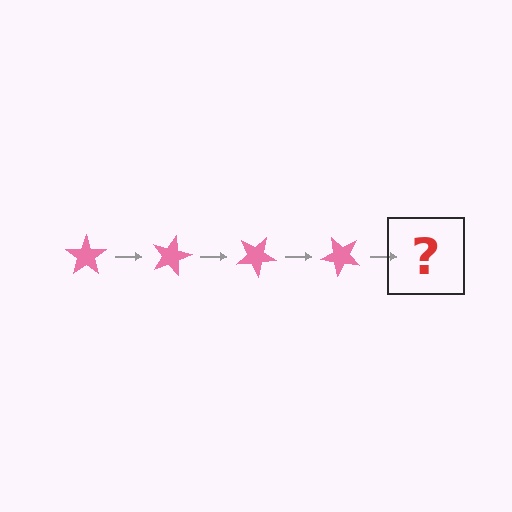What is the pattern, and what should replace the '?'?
The pattern is that the star rotates 15 degrees each step. The '?' should be a pink star rotated 60 degrees.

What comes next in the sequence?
The next element should be a pink star rotated 60 degrees.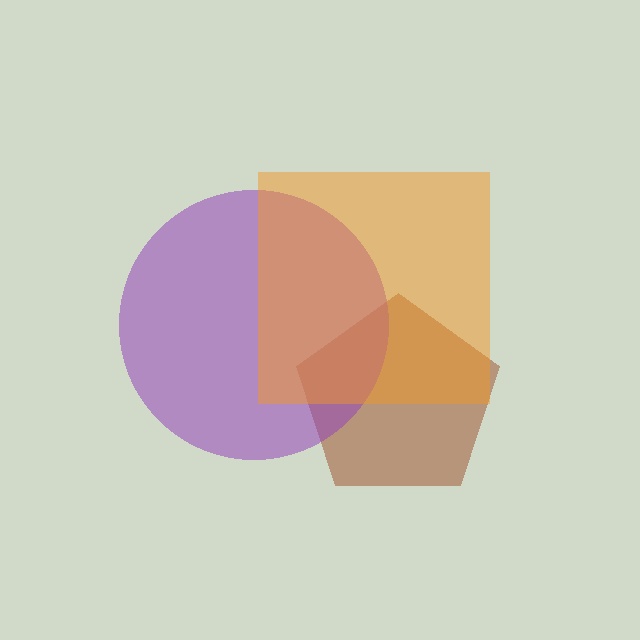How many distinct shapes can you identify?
There are 3 distinct shapes: a brown pentagon, a purple circle, an orange square.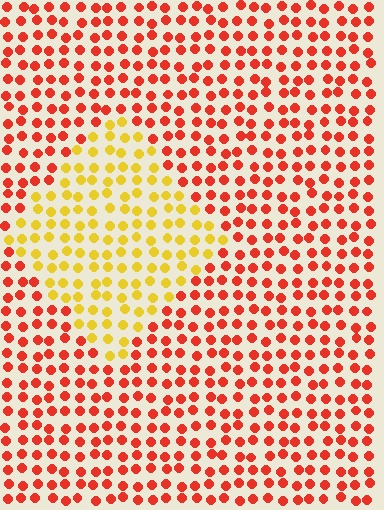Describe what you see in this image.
The image is filled with small red elements in a uniform arrangement. A diamond-shaped region is visible where the elements are tinted to a slightly different hue, forming a subtle color boundary.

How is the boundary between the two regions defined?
The boundary is defined purely by a slight shift in hue (about 48 degrees). Spacing, size, and orientation are identical on both sides.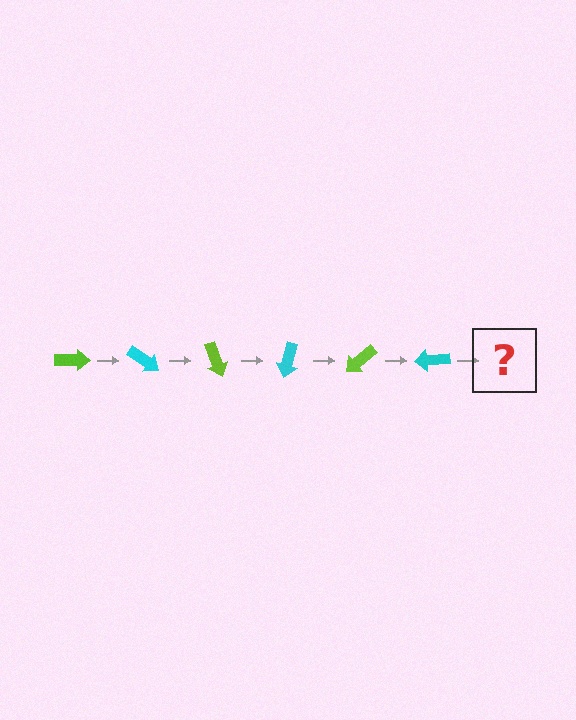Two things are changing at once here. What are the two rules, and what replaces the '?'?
The two rules are that it rotates 35 degrees each step and the color cycles through lime and cyan. The '?' should be a lime arrow, rotated 210 degrees from the start.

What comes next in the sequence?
The next element should be a lime arrow, rotated 210 degrees from the start.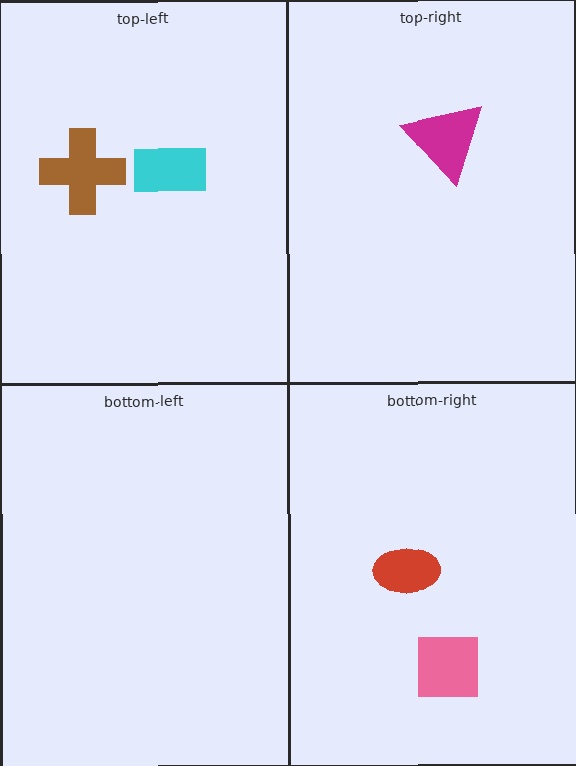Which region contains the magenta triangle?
The top-right region.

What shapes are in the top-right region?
The magenta triangle.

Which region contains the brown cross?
The top-left region.